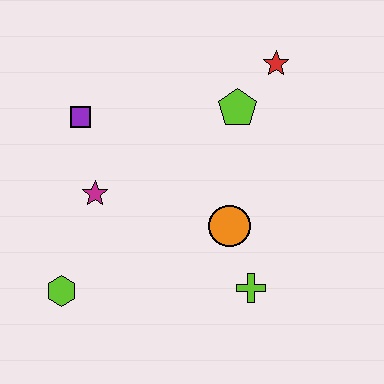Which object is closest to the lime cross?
The orange circle is closest to the lime cross.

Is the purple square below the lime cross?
No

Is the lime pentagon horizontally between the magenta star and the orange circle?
No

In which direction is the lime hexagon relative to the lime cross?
The lime hexagon is to the left of the lime cross.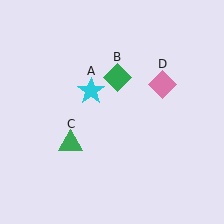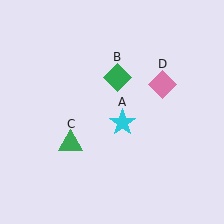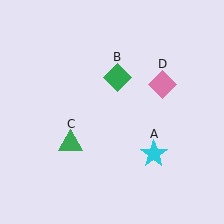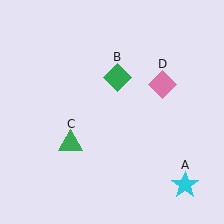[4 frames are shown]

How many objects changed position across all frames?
1 object changed position: cyan star (object A).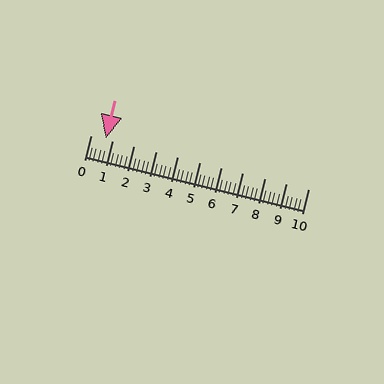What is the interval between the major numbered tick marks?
The major tick marks are spaced 1 units apart.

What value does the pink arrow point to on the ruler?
The pink arrow points to approximately 0.7.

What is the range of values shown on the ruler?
The ruler shows values from 0 to 10.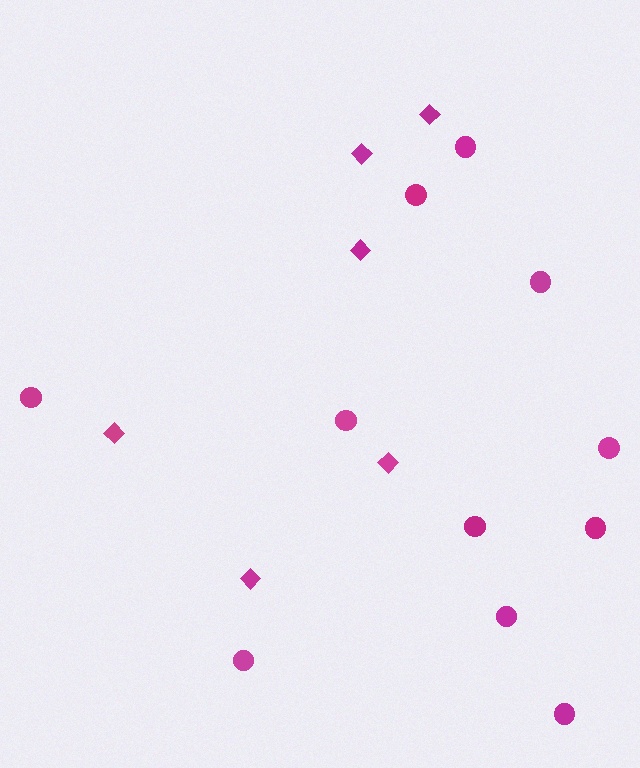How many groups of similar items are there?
There are 2 groups: one group of diamonds (6) and one group of circles (11).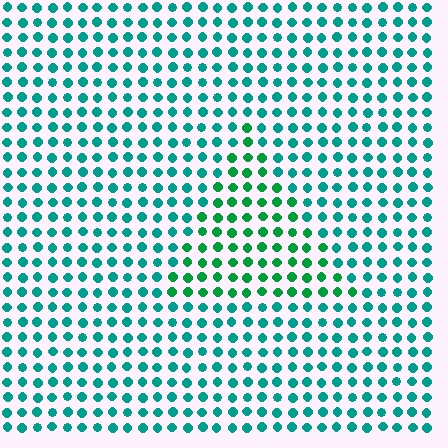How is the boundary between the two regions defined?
The boundary is defined purely by a slight shift in hue (about 31 degrees). Spacing, size, and orientation are identical on both sides.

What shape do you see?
I see a triangle.